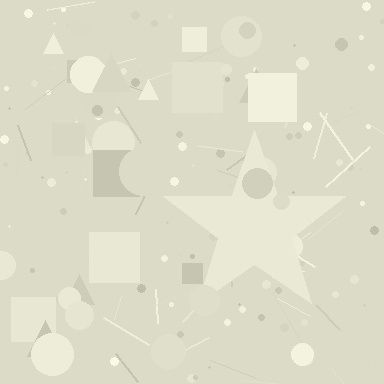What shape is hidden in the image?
A star is hidden in the image.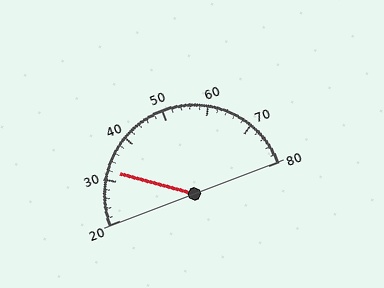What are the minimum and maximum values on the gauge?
The gauge ranges from 20 to 80.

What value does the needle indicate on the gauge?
The needle indicates approximately 32.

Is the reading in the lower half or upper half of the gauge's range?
The reading is in the lower half of the range (20 to 80).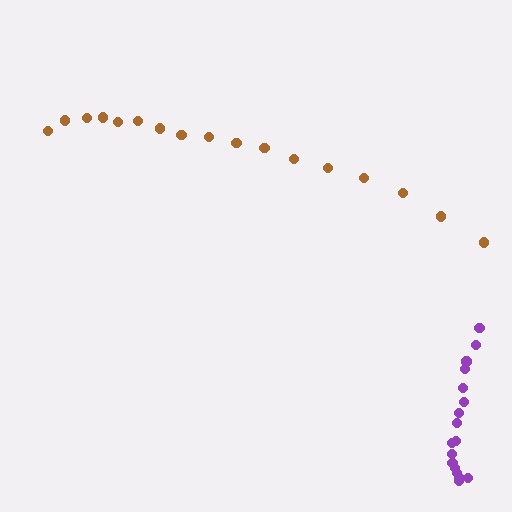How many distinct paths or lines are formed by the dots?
There are 2 distinct paths.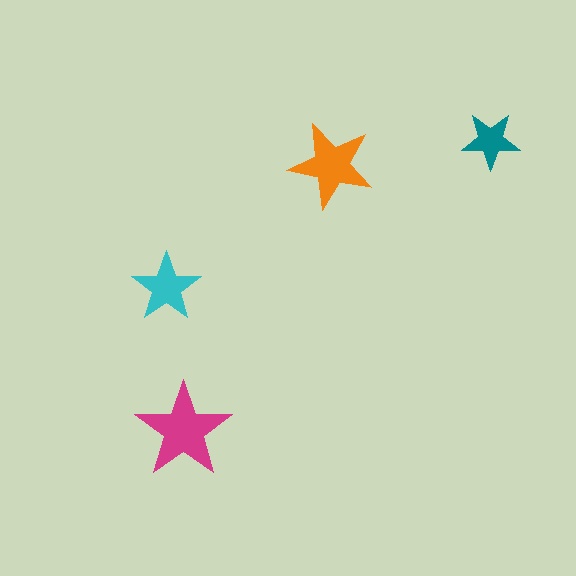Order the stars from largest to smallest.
the magenta one, the orange one, the cyan one, the teal one.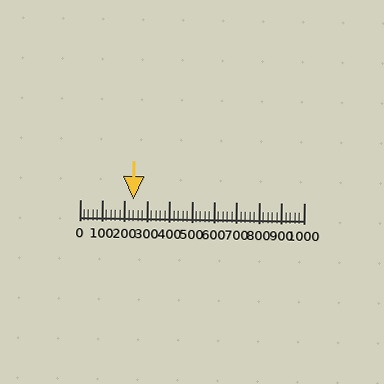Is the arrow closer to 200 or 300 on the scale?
The arrow is closer to 200.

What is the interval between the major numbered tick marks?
The major tick marks are spaced 100 units apart.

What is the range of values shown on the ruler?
The ruler shows values from 0 to 1000.